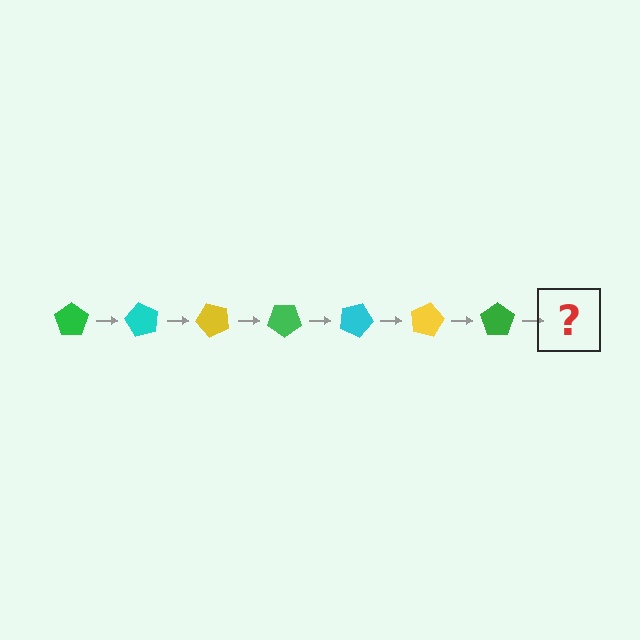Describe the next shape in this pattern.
It should be a cyan pentagon, rotated 420 degrees from the start.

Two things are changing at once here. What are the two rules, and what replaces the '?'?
The two rules are that it rotates 60 degrees each step and the color cycles through green, cyan, and yellow. The '?' should be a cyan pentagon, rotated 420 degrees from the start.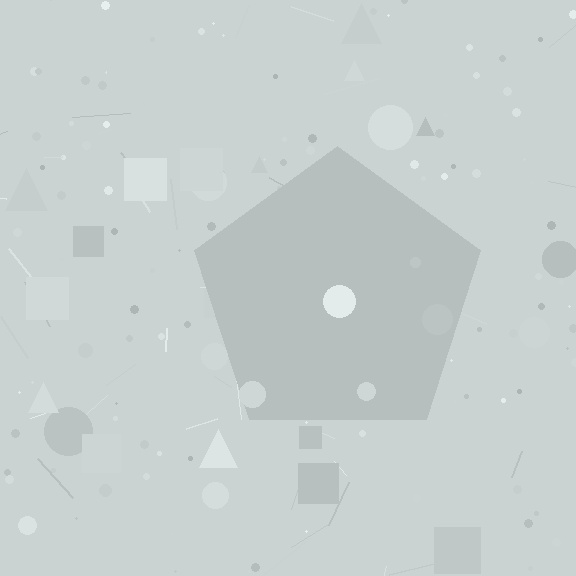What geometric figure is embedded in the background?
A pentagon is embedded in the background.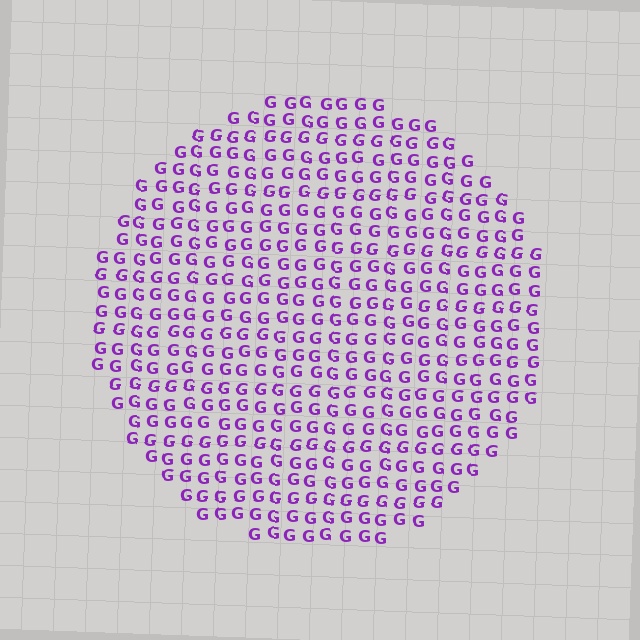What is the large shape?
The large shape is a circle.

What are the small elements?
The small elements are letter G's.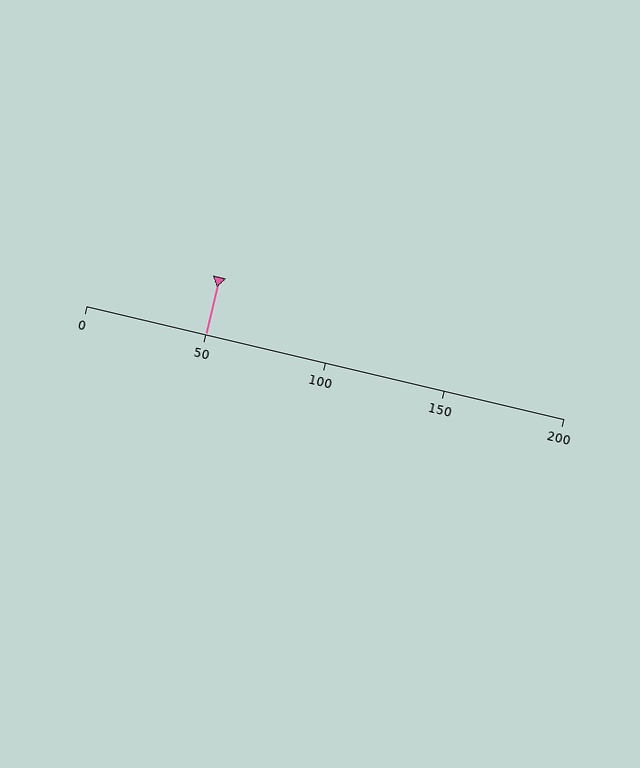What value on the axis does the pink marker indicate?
The marker indicates approximately 50.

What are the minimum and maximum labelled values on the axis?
The axis runs from 0 to 200.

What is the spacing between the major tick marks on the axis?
The major ticks are spaced 50 apart.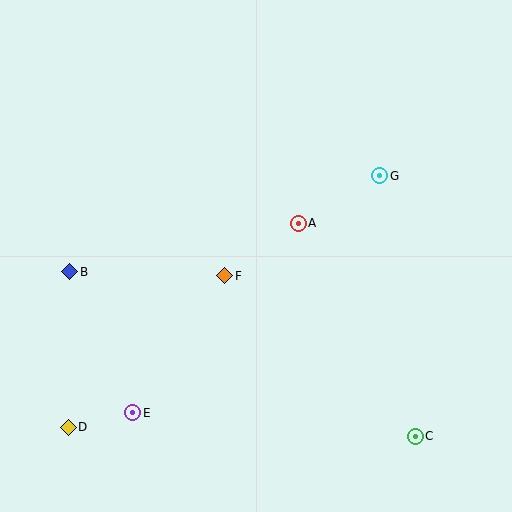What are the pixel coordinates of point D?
Point D is at (68, 427).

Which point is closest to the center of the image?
Point F at (225, 276) is closest to the center.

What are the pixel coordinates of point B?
Point B is at (70, 272).